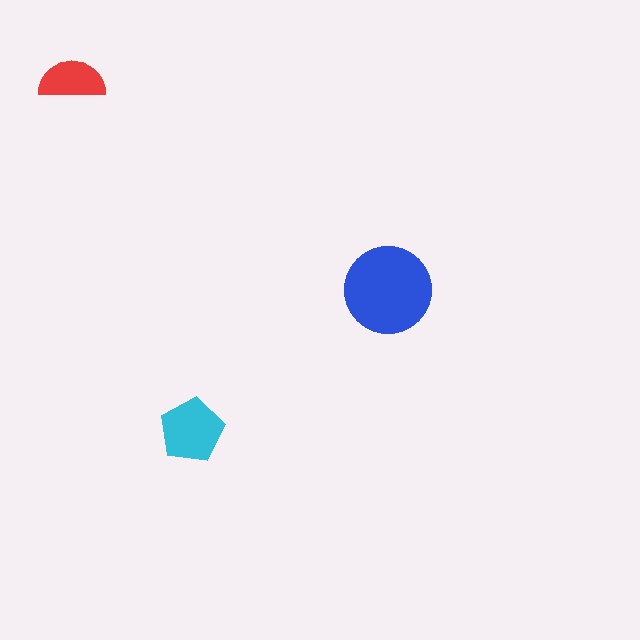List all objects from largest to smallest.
The blue circle, the cyan pentagon, the red semicircle.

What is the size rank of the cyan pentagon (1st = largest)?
2nd.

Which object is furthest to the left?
The red semicircle is leftmost.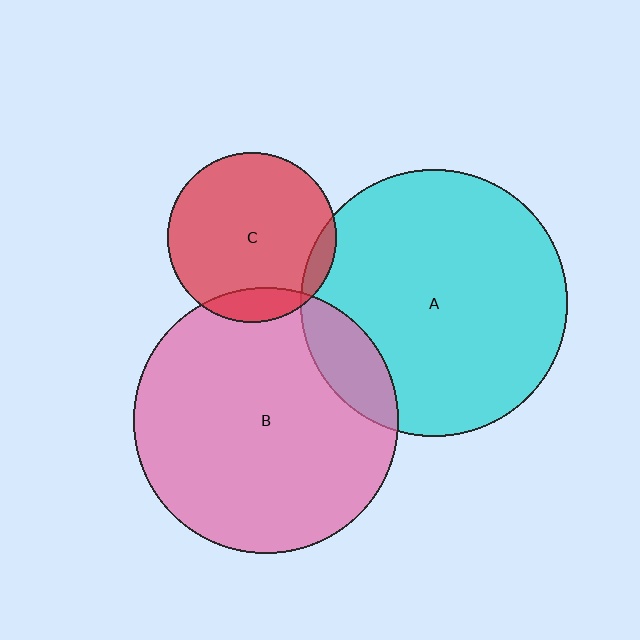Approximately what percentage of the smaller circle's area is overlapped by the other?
Approximately 15%.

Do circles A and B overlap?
Yes.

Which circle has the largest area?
Circle A (cyan).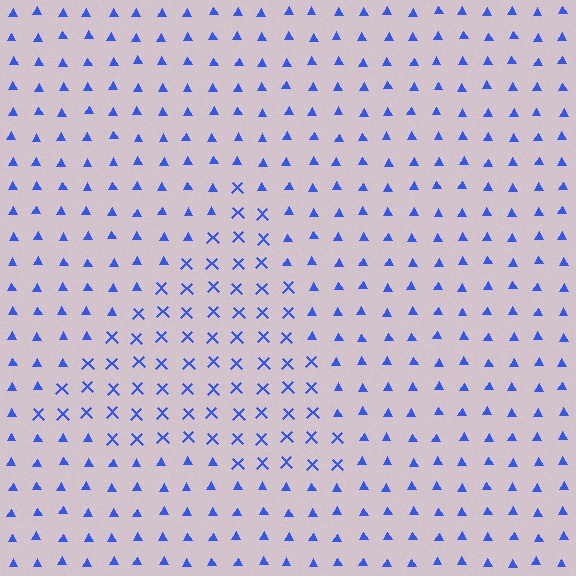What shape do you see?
I see a triangle.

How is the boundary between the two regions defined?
The boundary is defined by a change in element shape: X marks inside vs. triangles outside. All elements share the same color and spacing.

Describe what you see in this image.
The image is filled with small blue elements arranged in a uniform grid. A triangle-shaped region contains X marks, while the surrounding area contains triangles. The boundary is defined purely by the change in element shape.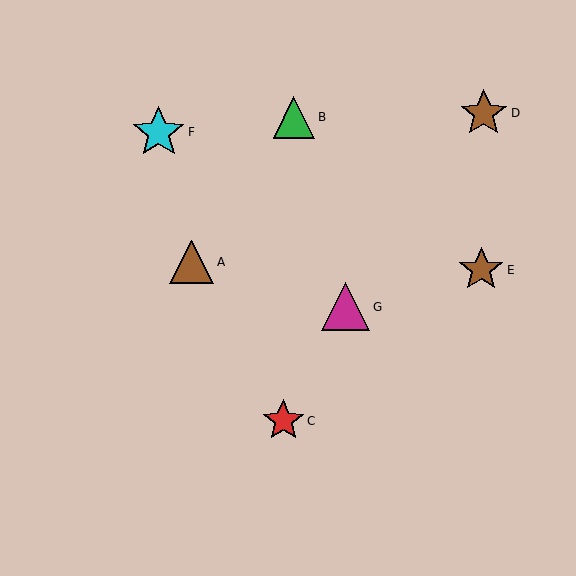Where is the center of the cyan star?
The center of the cyan star is at (159, 132).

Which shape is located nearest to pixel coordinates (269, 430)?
The red star (labeled C) at (283, 421) is nearest to that location.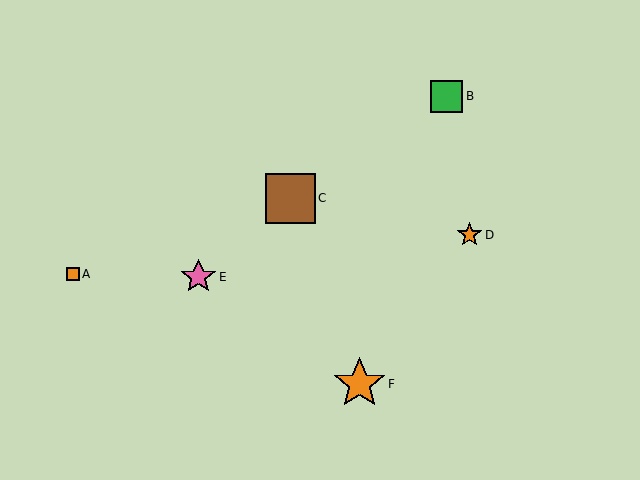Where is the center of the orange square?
The center of the orange square is at (73, 274).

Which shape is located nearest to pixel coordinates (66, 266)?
The orange square (labeled A) at (73, 274) is nearest to that location.